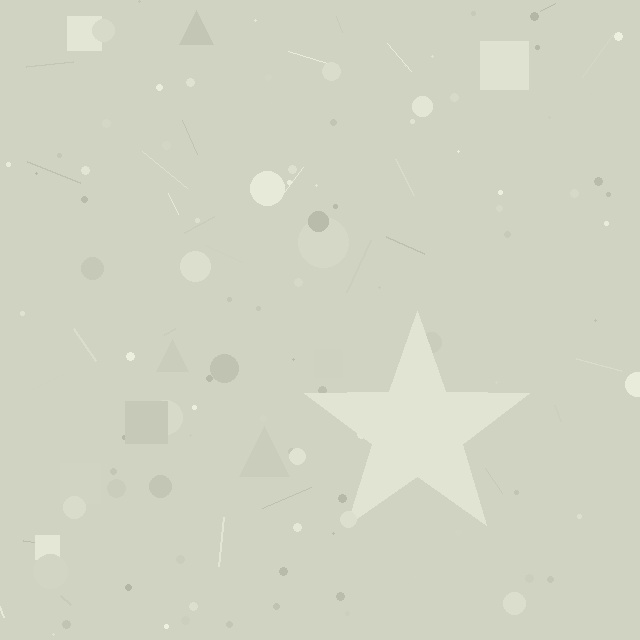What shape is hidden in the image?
A star is hidden in the image.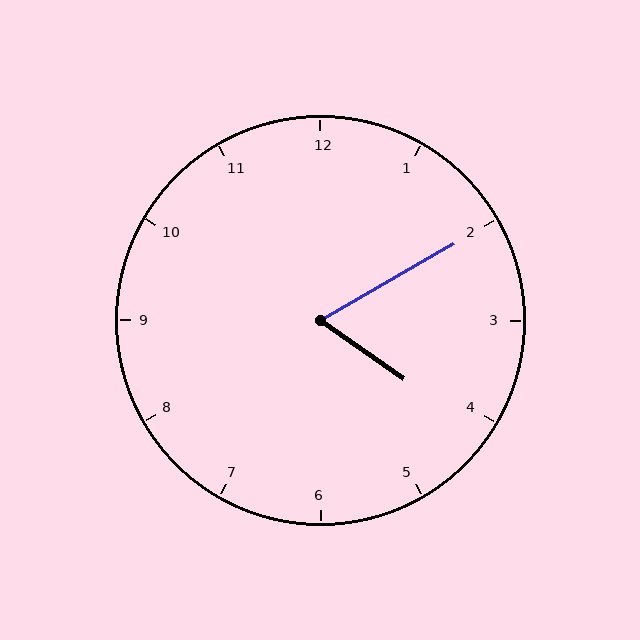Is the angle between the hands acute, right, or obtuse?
It is acute.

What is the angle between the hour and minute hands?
Approximately 65 degrees.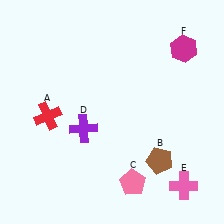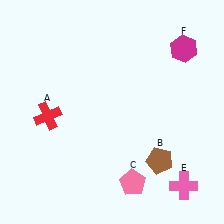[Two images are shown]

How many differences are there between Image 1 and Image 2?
There is 1 difference between the two images.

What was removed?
The purple cross (D) was removed in Image 2.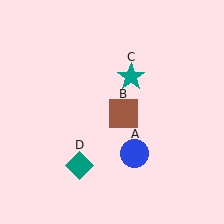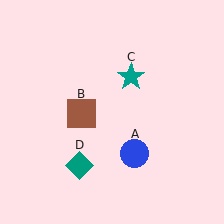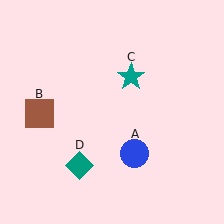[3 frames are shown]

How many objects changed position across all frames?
1 object changed position: brown square (object B).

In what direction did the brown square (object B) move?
The brown square (object B) moved left.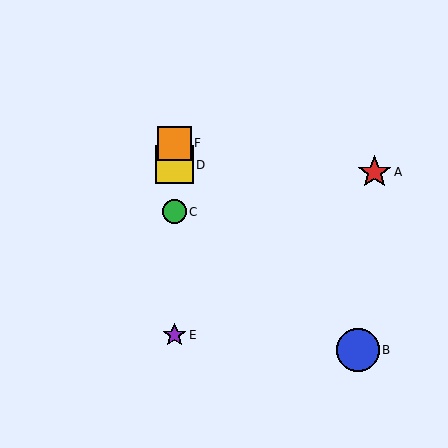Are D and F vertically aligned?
Yes, both are at x≈174.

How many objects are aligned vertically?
4 objects (C, D, E, F) are aligned vertically.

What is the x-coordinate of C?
Object C is at x≈174.